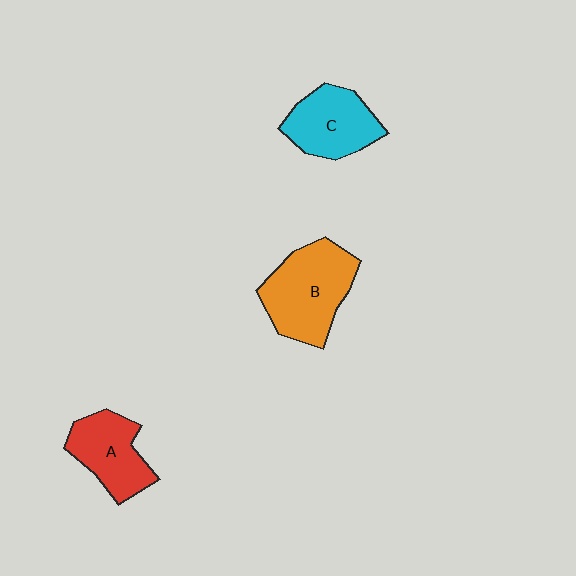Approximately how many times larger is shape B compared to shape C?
Approximately 1.3 times.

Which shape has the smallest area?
Shape A (red).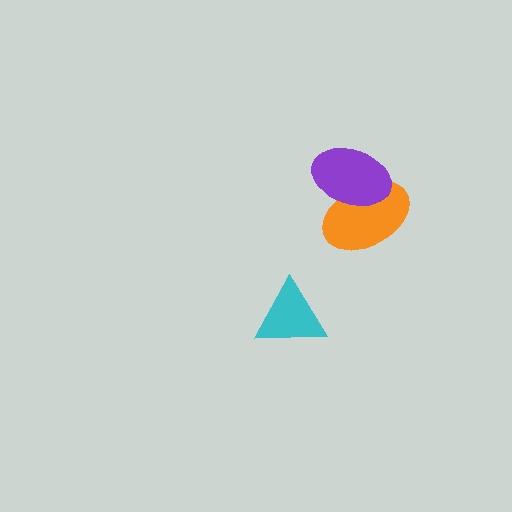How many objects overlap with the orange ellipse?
1 object overlaps with the orange ellipse.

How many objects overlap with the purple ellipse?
1 object overlaps with the purple ellipse.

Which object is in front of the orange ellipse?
The purple ellipse is in front of the orange ellipse.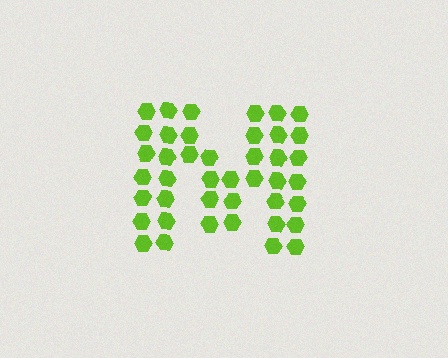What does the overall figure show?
The overall figure shows the letter M.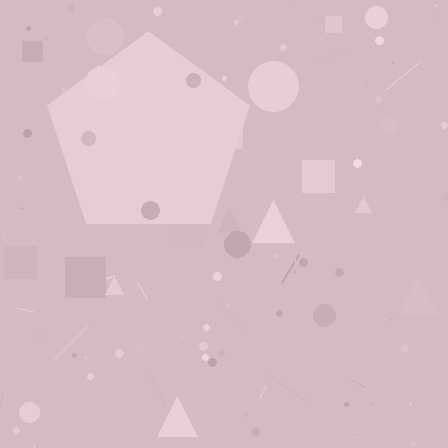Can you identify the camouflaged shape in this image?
The camouflaged shape is a pentagon.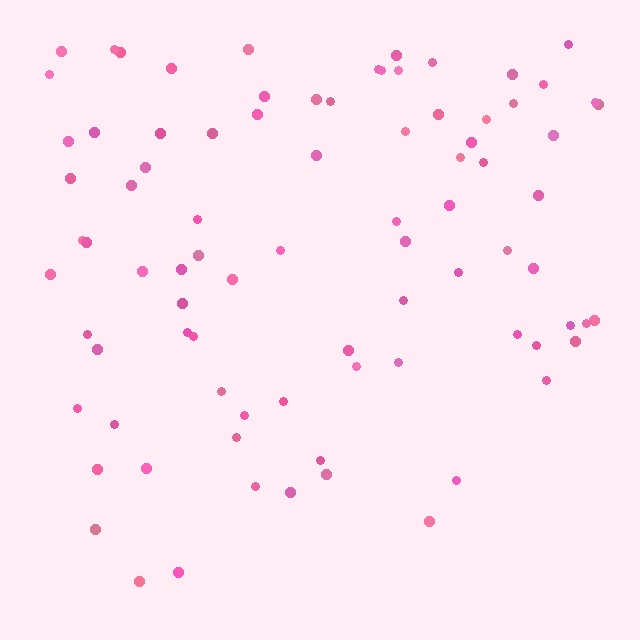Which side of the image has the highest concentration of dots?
The top.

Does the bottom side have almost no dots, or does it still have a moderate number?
Still a moderate number, just noticeably fewer than the top.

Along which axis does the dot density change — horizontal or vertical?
Vertical.